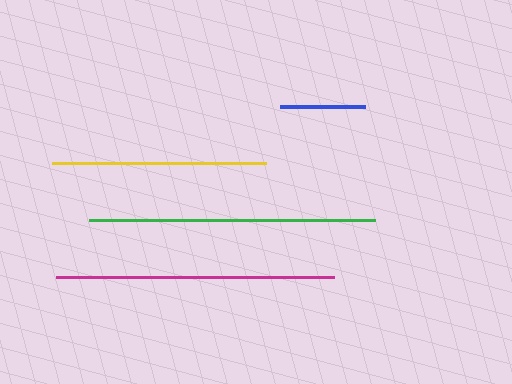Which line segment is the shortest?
The blue line is the shortest at approximately 85 pixels.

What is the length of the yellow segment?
The yellow segment is approximately 214 pixels long.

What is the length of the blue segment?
The blue segment is approximately 85 pixels long.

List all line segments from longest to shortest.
From longest to shortest: green, magenta, yellow, blue.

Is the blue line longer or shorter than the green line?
The green line is longer than the blue line.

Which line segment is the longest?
The green line is the longest at approximately 286 pixels.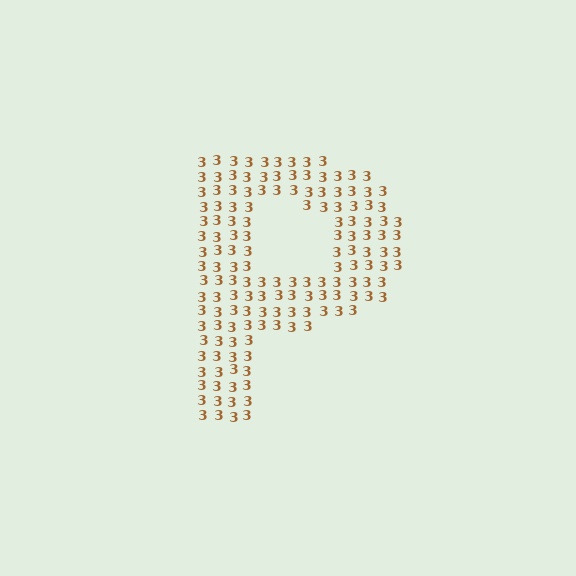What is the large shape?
The large shape is the letter P.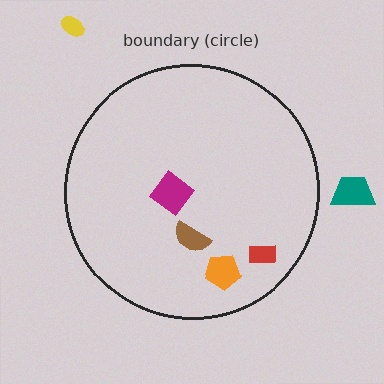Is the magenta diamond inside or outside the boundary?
Inside.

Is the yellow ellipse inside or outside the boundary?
Outside.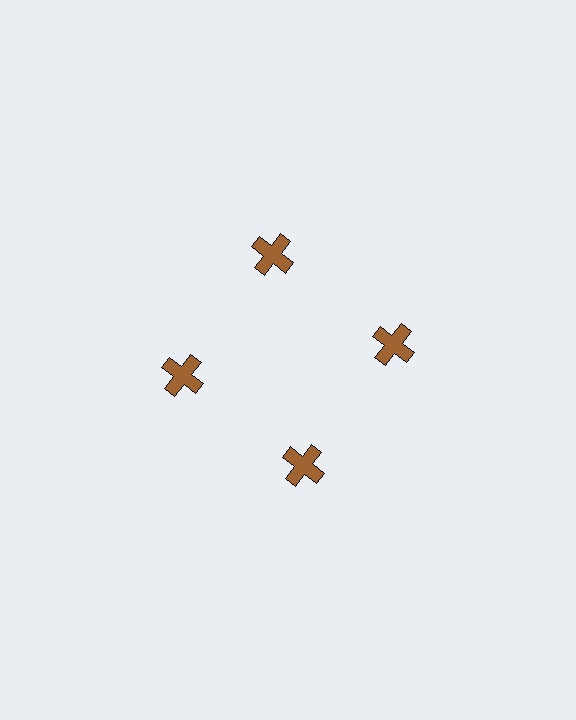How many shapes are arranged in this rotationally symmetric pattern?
There are 4 shapes, arranged in 4 groups of 1.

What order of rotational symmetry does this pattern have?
This pattern has 4-fold rotational symmetry.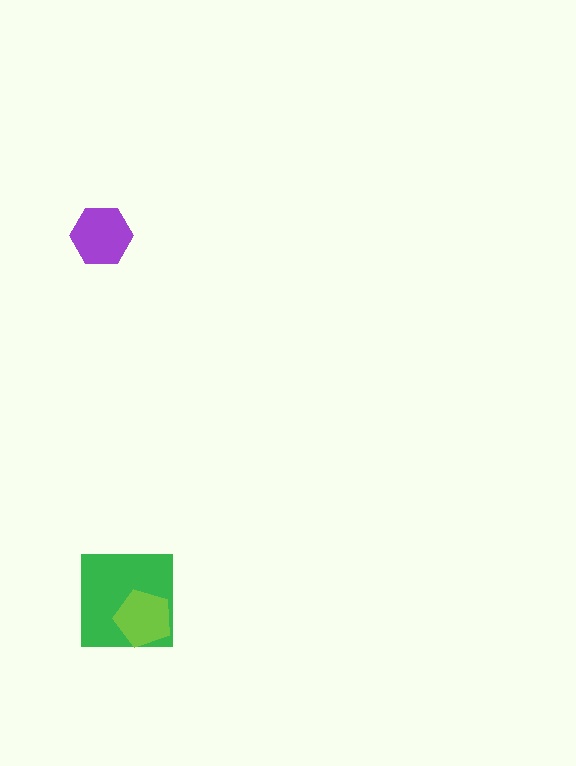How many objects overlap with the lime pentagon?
1 object overlaps with the lime pentagon.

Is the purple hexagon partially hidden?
No, no other shape covers it.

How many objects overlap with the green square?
1 object overlaps with the green square.